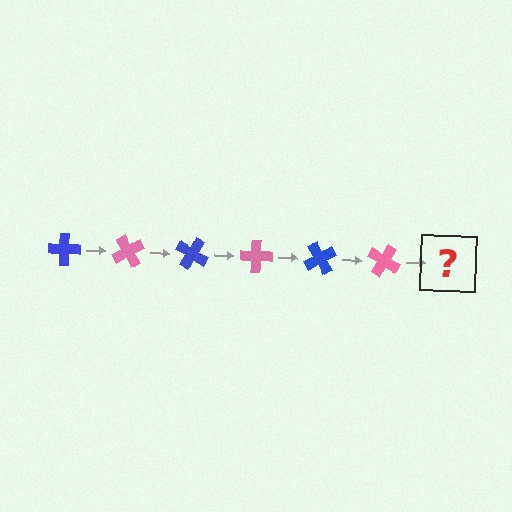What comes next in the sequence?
The next element should be a blue cross, rotated 360 degrees from the start.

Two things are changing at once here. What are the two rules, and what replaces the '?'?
The two rules are that it rotates 60 degrees each step and the color cycles through blue and pink. The '?' should be a blue cross, rotated 360 degrees from the start.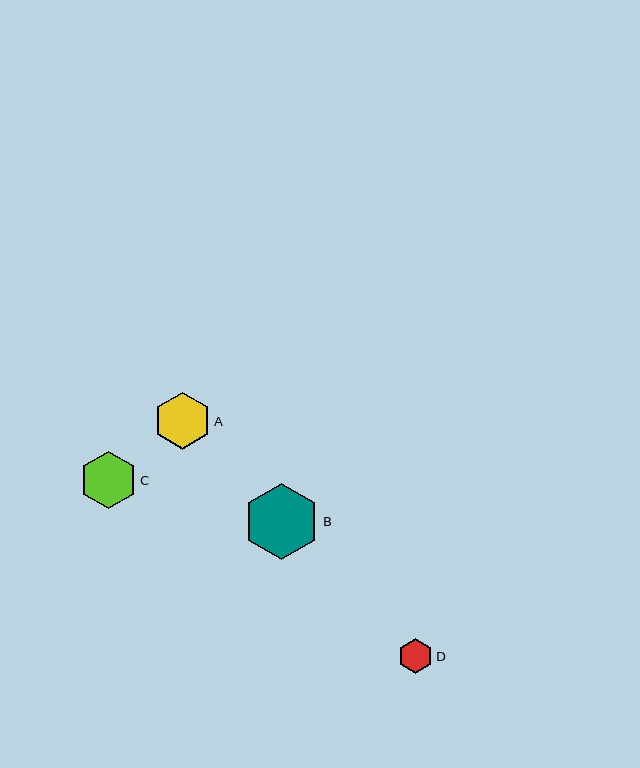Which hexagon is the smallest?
Hexagon D is the smallest with a size of approximately 34 pixels.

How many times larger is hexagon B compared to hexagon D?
Hexagon B is approximately 2.2 times the size of hexagon D.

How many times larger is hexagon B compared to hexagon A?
Hexagon B is approximately 1.3 times the size of hexagon A.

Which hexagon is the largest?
Hexagon B is the largest with a size of approximately 76 pixels.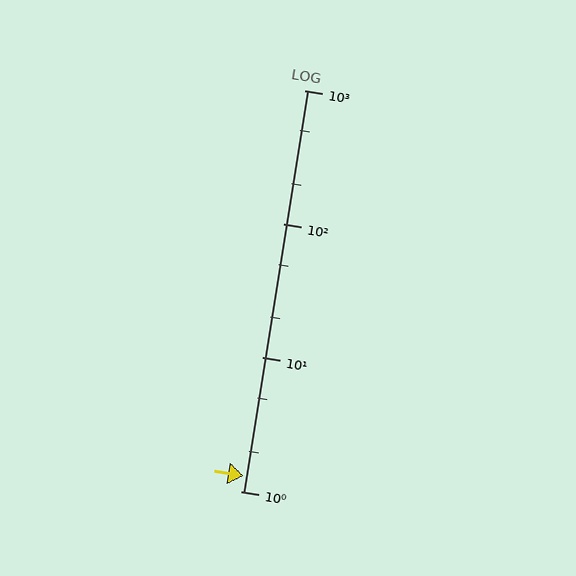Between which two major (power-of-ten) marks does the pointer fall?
The pointer is between 1 and 10.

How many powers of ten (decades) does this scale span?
The scale spans 3 decades, from 1 to 1000.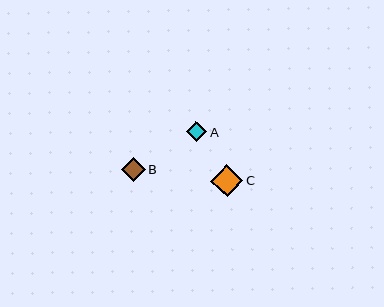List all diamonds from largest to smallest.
From largest to smallest: C, B, A.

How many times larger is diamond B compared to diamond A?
Diamond B is approximately 1.2 times the size of diamond A.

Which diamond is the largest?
Diamond C is the largest with a size of approximately 32 pixels.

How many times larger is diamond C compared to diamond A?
Diamond C is approximately 1.6 times the size of diamond A.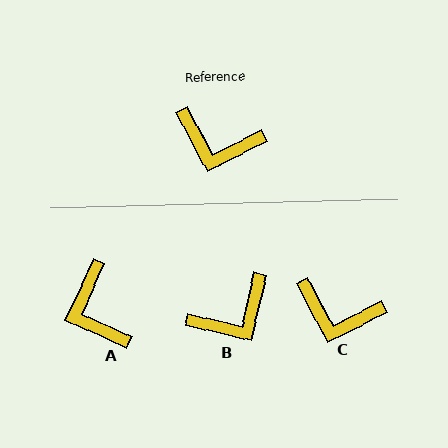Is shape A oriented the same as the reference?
No, it is off by about 52 degrees.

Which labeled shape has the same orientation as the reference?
C.